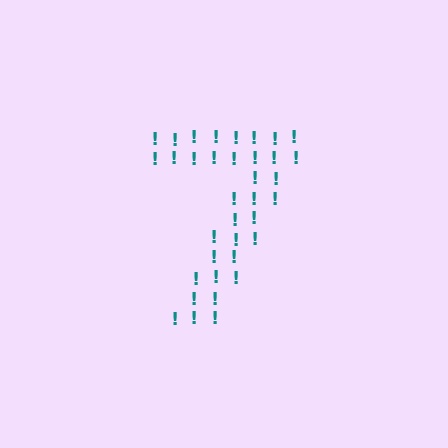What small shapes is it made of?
It is made of small exclamation marks.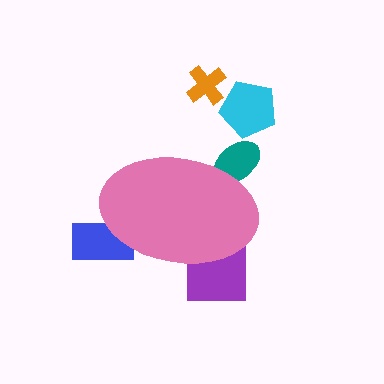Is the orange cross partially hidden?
No, the orange cross is fully visible.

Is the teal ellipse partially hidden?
Yes, the teal ellipse is partially hidden behind the pink ellipse.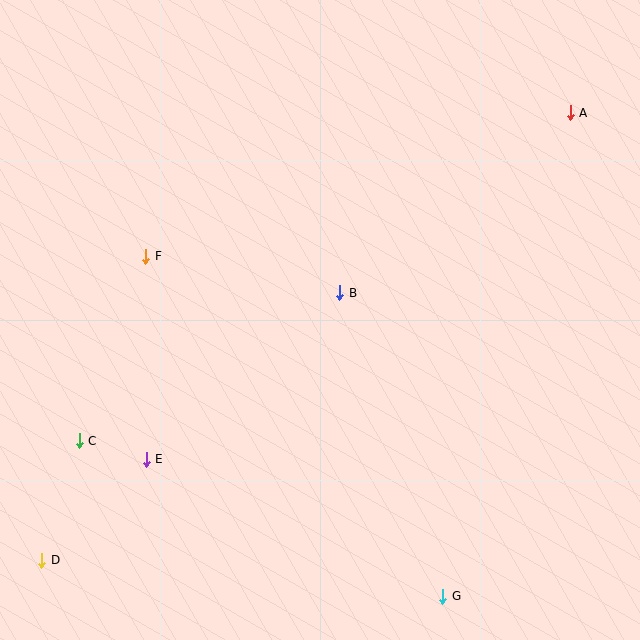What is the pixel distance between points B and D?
The distance between B and D is 401 pixels.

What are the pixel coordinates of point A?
Point A is at (570, 113).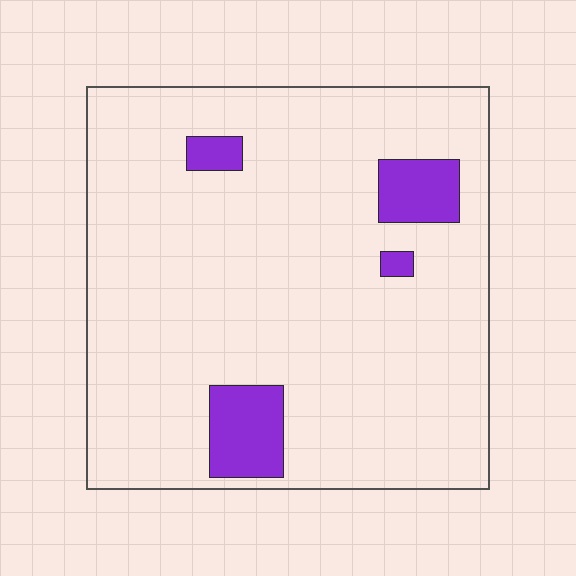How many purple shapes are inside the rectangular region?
4.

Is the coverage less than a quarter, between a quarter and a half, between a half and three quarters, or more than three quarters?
Less than a quarter.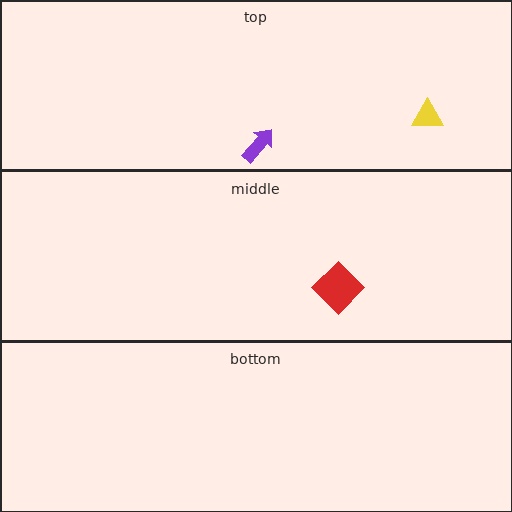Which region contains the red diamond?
The middle region.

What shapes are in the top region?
The yellow triangle, the purple arrow.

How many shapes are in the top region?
2.